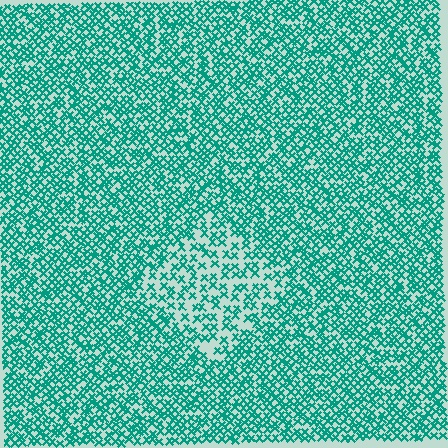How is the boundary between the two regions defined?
The boundary is defined by a change in element density (approximately 1.9x ratio). All elements are the same color, size, and shape.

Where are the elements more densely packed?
The elements are more densely packed outside the diamond boundary.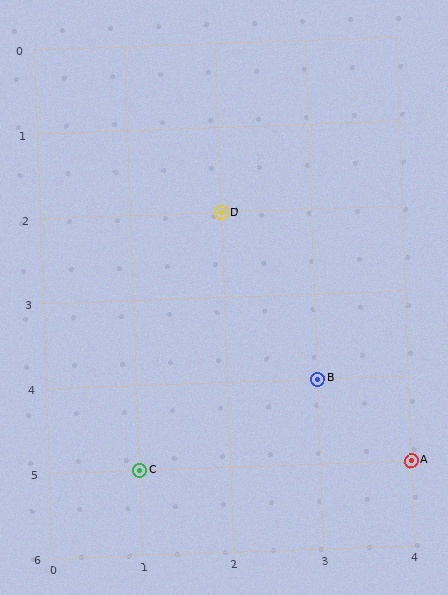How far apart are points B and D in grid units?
Points B and D are 1 column and 2 rows apart (about 2.2 grid units diagonally).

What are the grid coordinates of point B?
Point B is at grid coordinates (3, 4).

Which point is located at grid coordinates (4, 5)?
Point A is at (4, 5).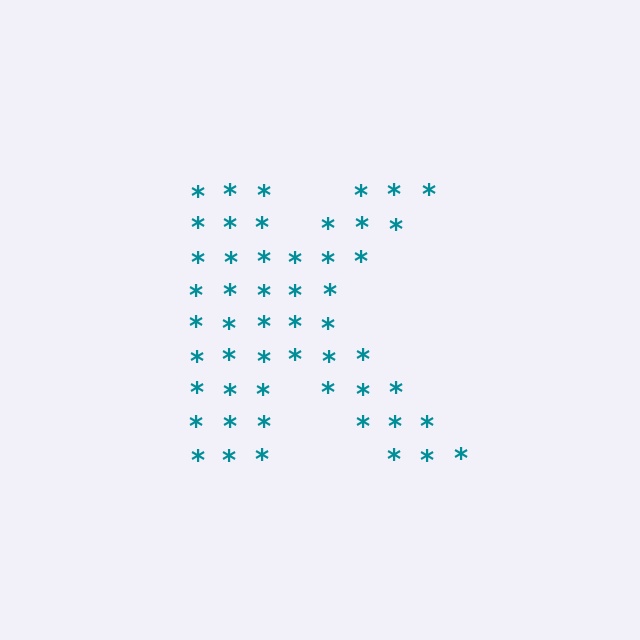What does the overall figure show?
The overall figure shows the letter K.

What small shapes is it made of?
It is made of small asterisks.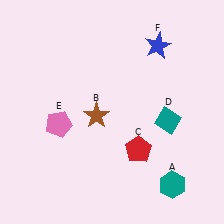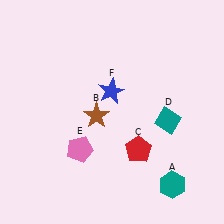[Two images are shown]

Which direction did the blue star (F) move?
The blue star (F) moved left.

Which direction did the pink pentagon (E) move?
The pink pentagon (E) moved down.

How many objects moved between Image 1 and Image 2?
2 objects moved between the two images.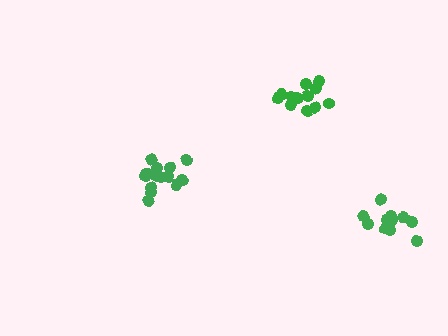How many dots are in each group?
Group 1: 12 dots, Group 2: 11 dots, Group 3: 15 dots (38 total).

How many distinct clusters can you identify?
There are 3 distinct clusters.